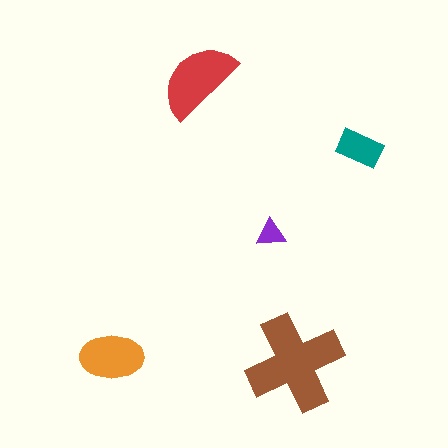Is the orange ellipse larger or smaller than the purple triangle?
Larger.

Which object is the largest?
The brown cross.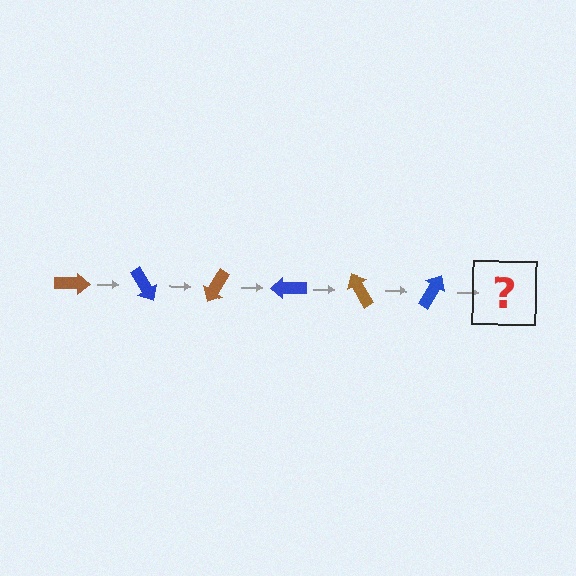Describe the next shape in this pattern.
It should be a brown arrow, rotated 360 degrees from the start.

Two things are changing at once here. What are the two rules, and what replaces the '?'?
The two rules are that it rotates 60 degrees each step and the color cycles through brown and blue. The '?' should be a brown arrow, rotated 360 degrees from the start.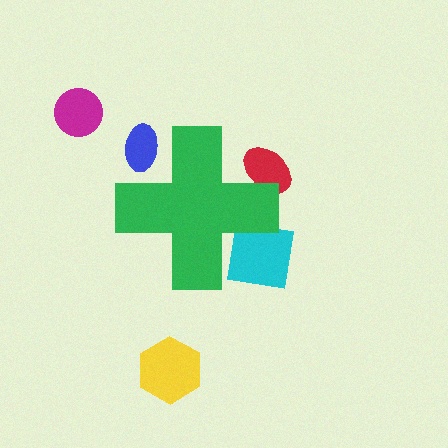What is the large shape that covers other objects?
A green cross.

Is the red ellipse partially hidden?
Yes, the red ellipse is partially hidden behind the green cross.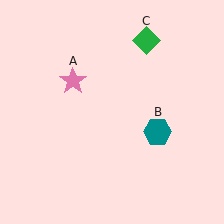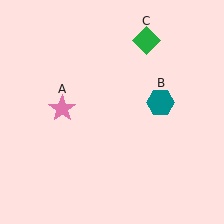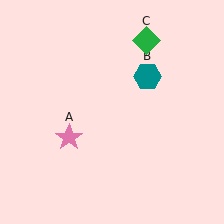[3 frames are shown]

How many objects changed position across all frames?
2 objects changed position: pink star (object A), teal hexagon (object B).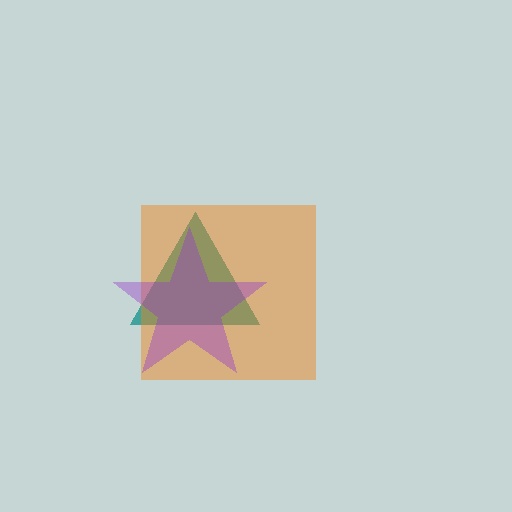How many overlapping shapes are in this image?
There are 3 overlapping shapes in the image.